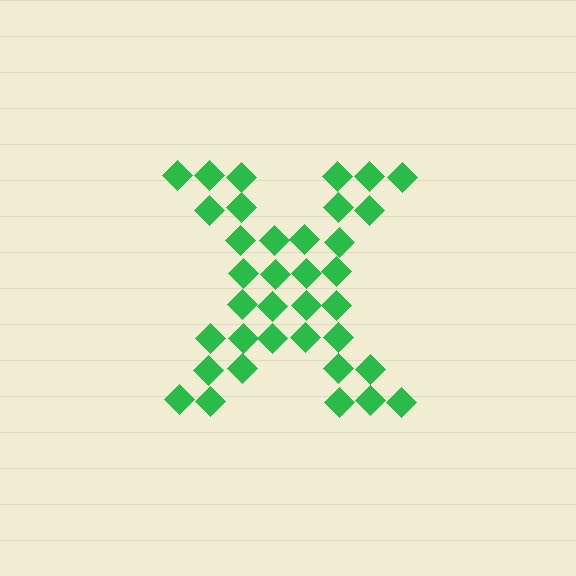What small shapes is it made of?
It is made of small diamonds.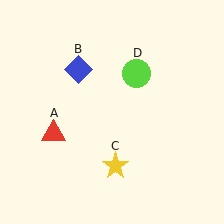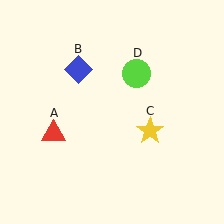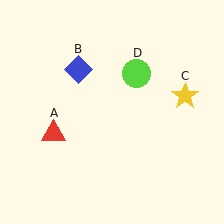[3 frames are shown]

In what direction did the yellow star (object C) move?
The yellow star (object C) moved up and to the right.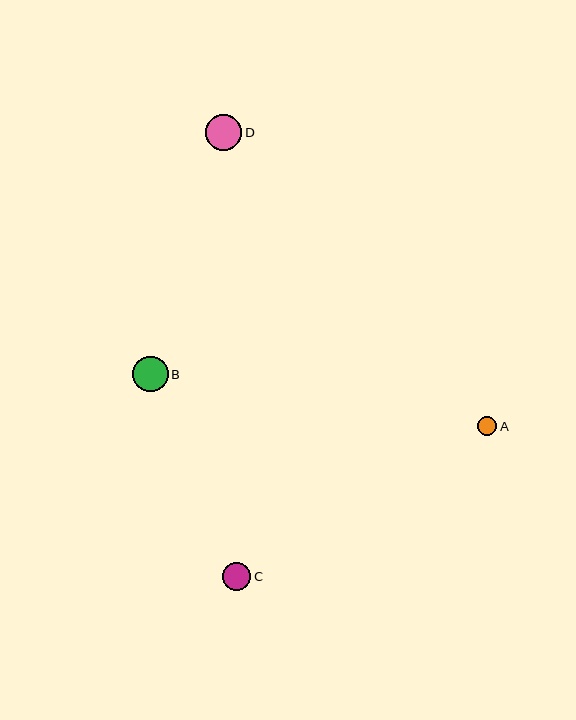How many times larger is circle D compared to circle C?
Circle D is approximately 1.3 times the size of circle C.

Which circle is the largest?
Circle D is the largest with a size of approximately 36 pixels.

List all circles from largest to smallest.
From largest to smallest: D, B, C, A.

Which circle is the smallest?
Circle A is the smallest with a size of approximately 19 pixels.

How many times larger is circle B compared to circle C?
Circle B is approximately 1.2 times the size of circle C.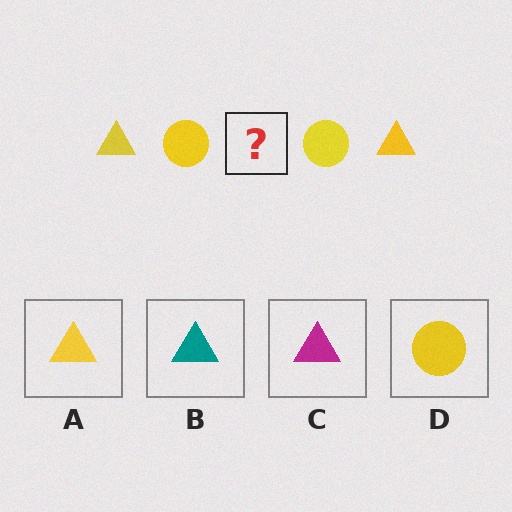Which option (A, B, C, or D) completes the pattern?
A.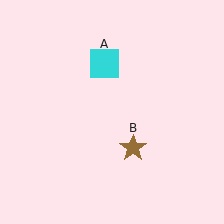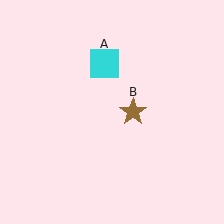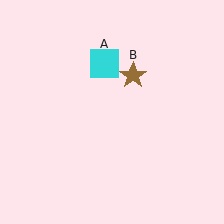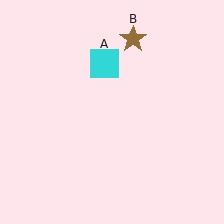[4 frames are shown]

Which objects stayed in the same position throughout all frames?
Cyan square (object A) remained stationary.